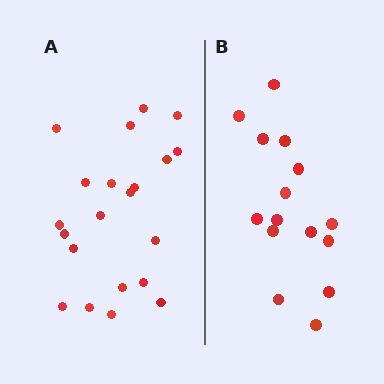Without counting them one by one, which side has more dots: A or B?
Region A (the left region) has more dots.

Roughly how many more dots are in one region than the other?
Region A has about 6 more dots than region B.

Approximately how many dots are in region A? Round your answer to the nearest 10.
About 20 dots. (The exact count is 21, which rounds to 20.)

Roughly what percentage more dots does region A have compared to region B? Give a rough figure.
About 40% more.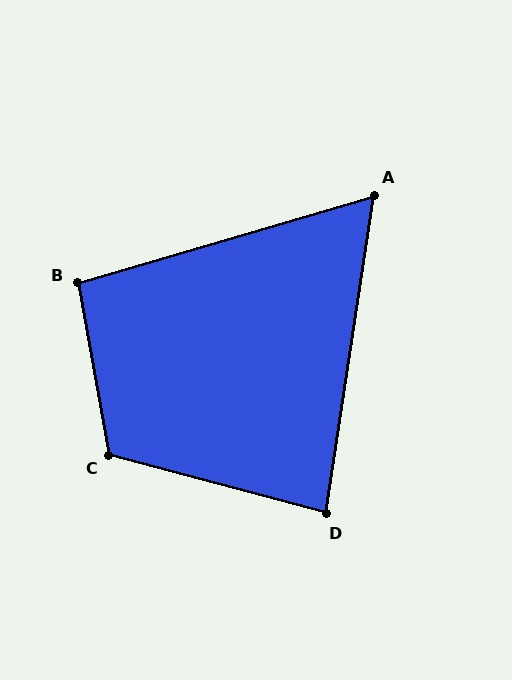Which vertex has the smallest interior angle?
A, at approximately 65 degrees.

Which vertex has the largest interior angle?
C, at approximately 115 degrees.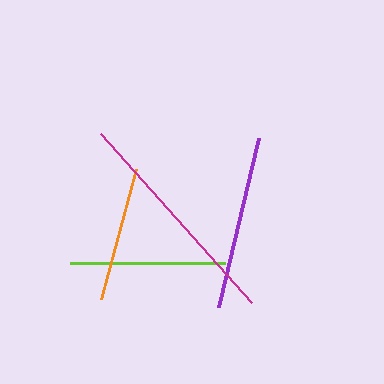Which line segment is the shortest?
The orange line is the shortest at approximately 135 pixels.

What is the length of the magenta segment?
The magenta segment is approximately 226 pixels long.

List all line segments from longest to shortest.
From longest to shortest: magenta, purple, lime, orange.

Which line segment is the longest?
The magenta line is the longest at approximately 226 pixels.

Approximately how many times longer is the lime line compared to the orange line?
The lime line is approximately 1.1 times the length of the orange line.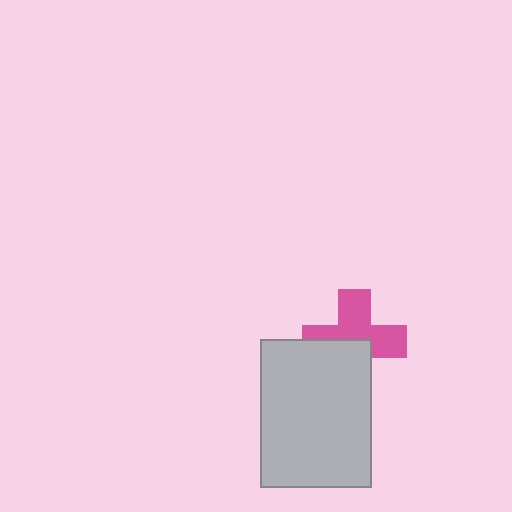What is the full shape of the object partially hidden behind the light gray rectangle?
The partially hidden object is a pink cross.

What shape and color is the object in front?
The object in front is a light gray rectangle.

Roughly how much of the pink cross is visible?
About half of it is visible (roughly 57%).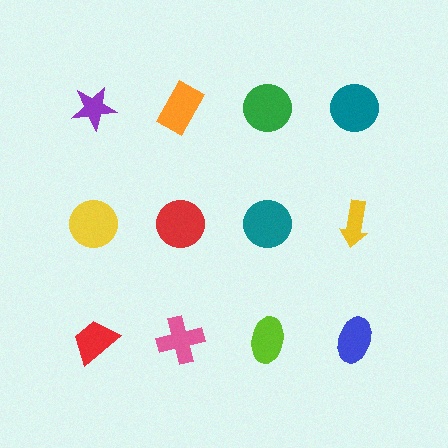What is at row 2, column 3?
A teal circle.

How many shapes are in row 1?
4 shapes.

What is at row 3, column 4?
A blue ellipse.